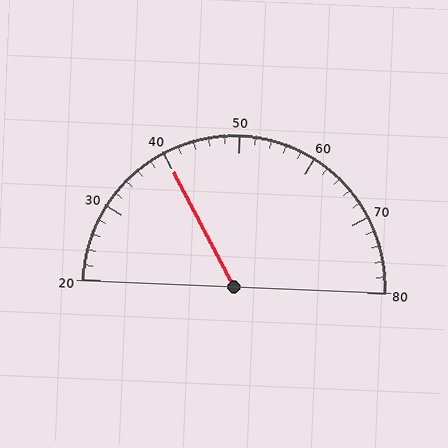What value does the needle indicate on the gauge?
The needle indicates approximately 40.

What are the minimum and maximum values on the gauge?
The gauge ranges from 20 to 80.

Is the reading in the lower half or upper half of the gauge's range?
The reading is in the lower half of the range (20 to 80).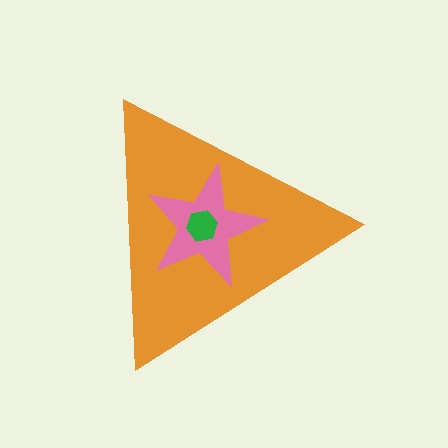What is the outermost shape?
The orange triangle.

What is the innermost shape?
The green hexagon.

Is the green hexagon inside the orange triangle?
Yes.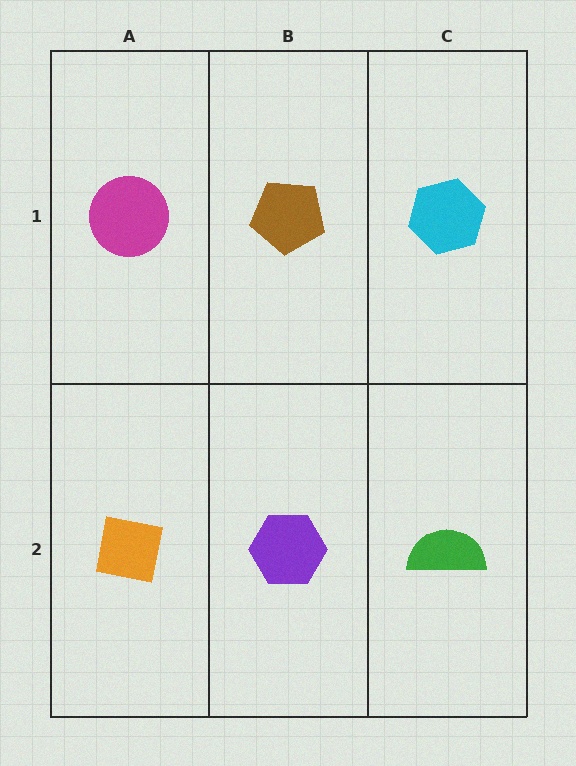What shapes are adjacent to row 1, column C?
A green semicircle (row 2, column C), a brown pentagon (row 1, column B).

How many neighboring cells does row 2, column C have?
2.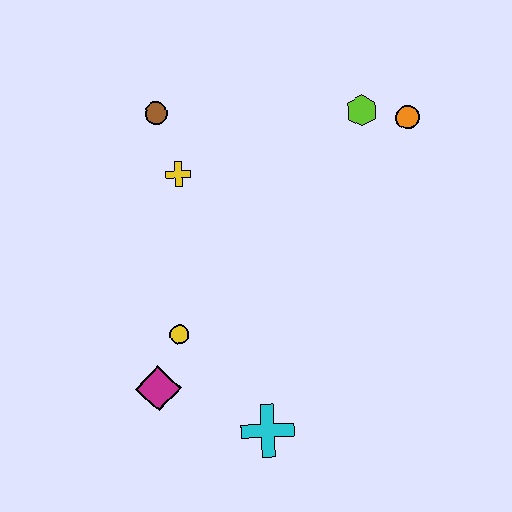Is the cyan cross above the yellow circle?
No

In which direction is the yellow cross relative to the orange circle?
The yellow cross is to the left of the orange circle.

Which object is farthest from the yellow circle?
The orange circle is farthest from the yellow circle.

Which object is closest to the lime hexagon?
The orange circle is closest to the lime hexagon.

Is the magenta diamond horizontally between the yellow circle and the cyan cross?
No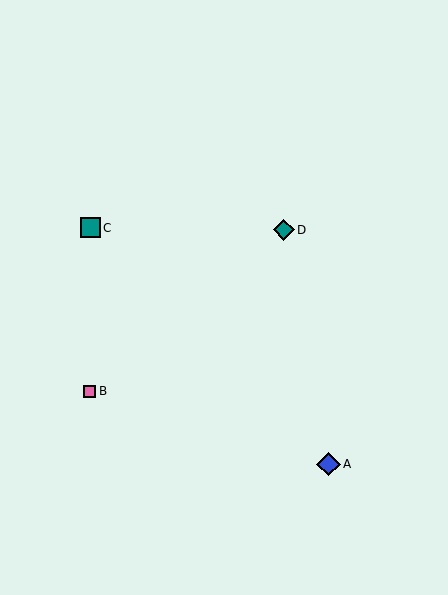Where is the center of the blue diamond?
The center of the blue diamond is at (329, 464).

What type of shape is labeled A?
Shape A is a blue diamond.